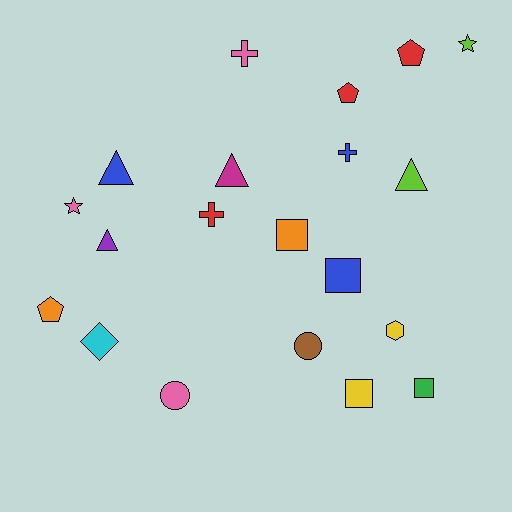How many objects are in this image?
There are 20 objects.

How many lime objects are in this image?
There are 2 lime objects.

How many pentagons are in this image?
There are 3 pentagons.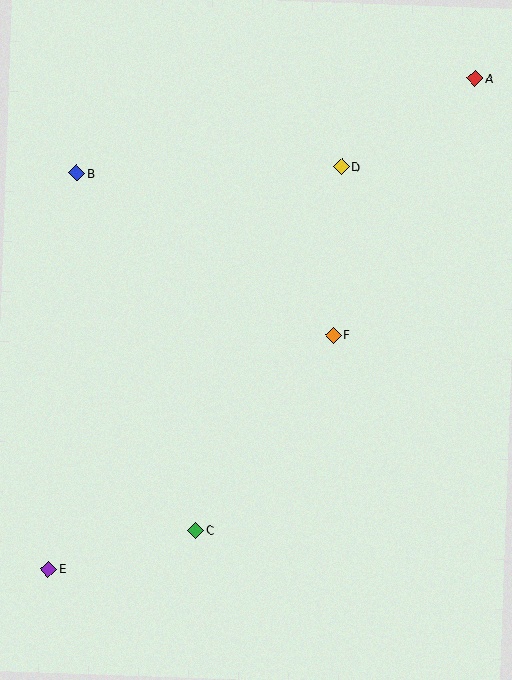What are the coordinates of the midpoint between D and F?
The midpoint between D and F is at (338, 251).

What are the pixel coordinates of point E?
Point E is at (49, 569).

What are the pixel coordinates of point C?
Point C is at (196, 530).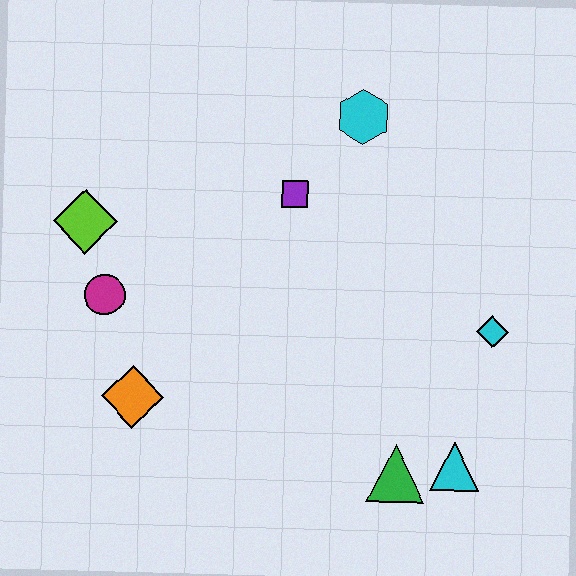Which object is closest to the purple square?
The cyan hexagon is closest to the purple square.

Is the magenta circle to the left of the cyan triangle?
Yes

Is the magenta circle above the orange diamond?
Yes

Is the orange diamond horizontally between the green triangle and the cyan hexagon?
No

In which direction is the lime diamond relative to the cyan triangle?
The lime diamond is to the left of the cyan triangle.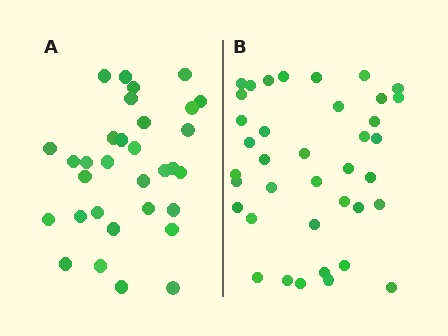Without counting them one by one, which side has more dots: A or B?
Region B (the right region) has more dots.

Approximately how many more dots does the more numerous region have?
Region B has about 6 more dots than region A.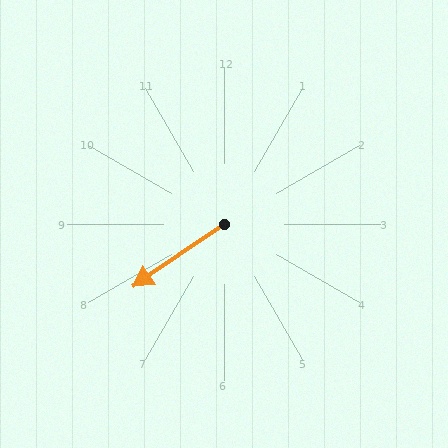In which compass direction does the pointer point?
Southwest.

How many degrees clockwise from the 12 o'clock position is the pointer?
Approximately 236 degrees.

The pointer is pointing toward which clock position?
Roughly 8 o'clock.